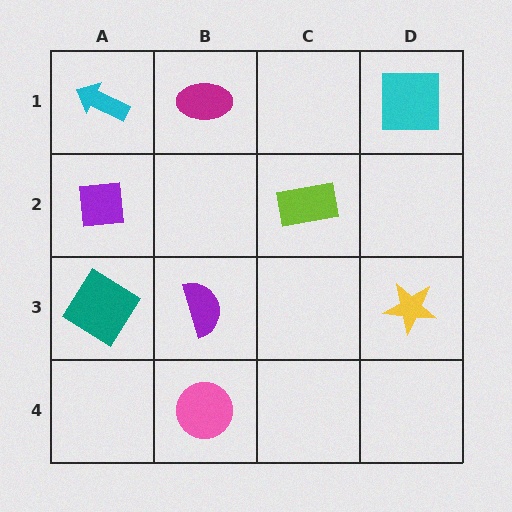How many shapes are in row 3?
3 shapes.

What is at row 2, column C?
A lime rectangle.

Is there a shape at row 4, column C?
No, that cell is empty.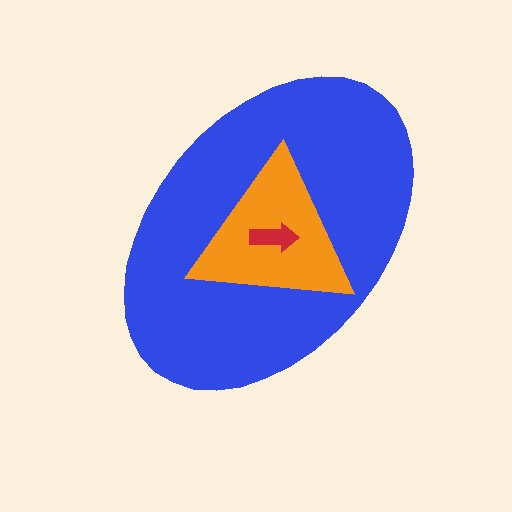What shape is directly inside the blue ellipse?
The orange triangle.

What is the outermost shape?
The blue ellipse.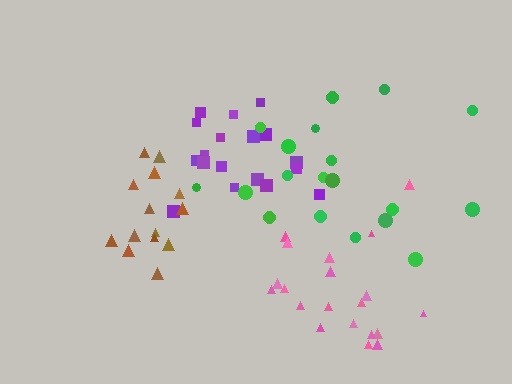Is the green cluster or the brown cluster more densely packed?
Brown.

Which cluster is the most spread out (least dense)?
Green.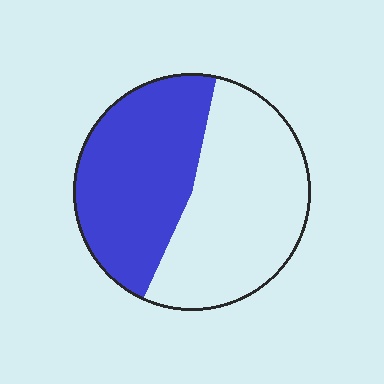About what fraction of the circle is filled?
About one half (1/2).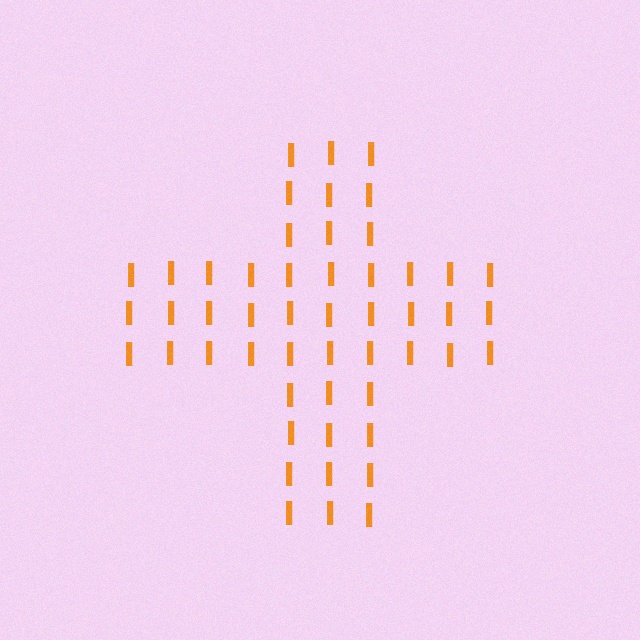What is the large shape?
The large shape is a cross.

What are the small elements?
The small elements are letter I's.